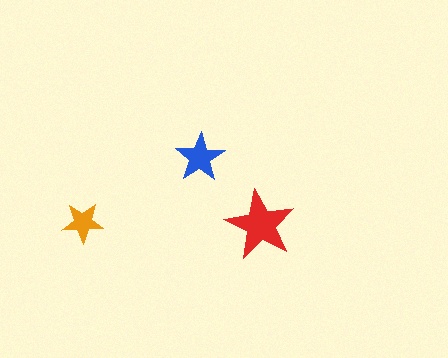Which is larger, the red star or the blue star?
The red one.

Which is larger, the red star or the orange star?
The red one.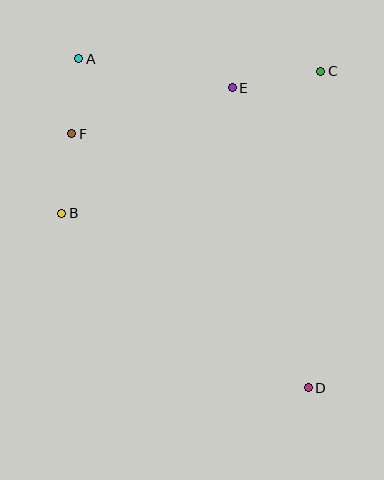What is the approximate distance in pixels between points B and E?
The distance between B and E is approximately 212 pixels.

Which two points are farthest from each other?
Points A and D are farthest from each other.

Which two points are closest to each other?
Points A and F are closest to each other.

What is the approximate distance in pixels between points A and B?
The distance between A and B is approximately 155 pixels.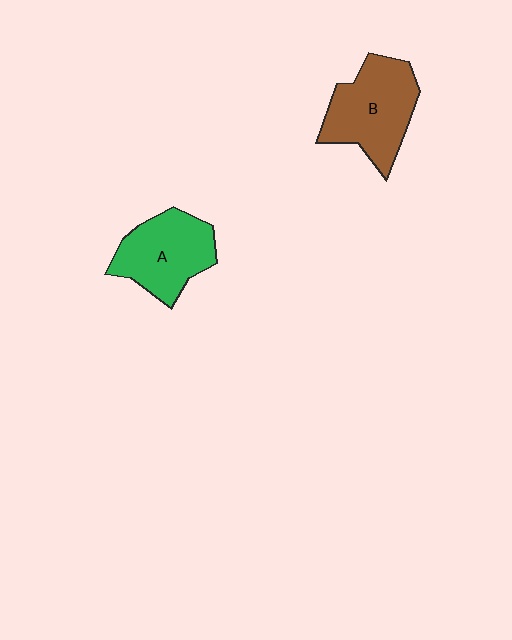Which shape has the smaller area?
Shape A (green).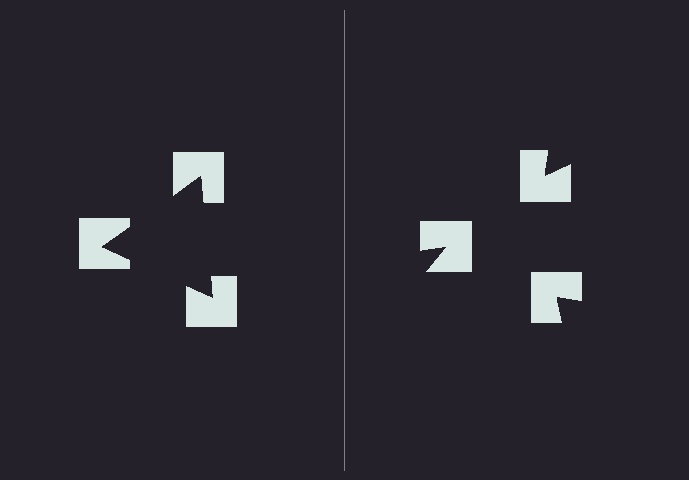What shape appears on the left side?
An illusory triangle.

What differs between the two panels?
The notched squares are positioned identically on both sides; only the wedge orientations differ. On the left they align to a triangle; on the right they are misaligned.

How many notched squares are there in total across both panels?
6 — 3 on each side.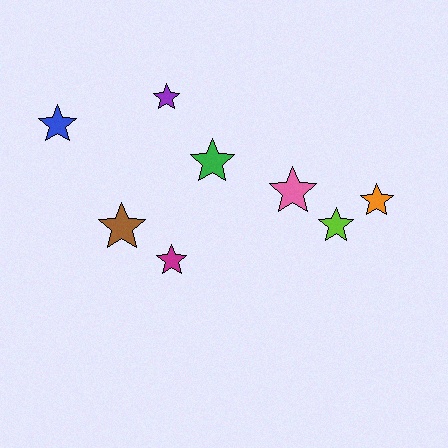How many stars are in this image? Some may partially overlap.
There are 8 stars.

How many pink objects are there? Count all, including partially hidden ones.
There is 1 pink object.